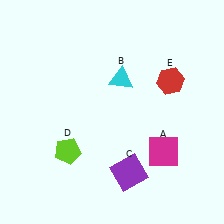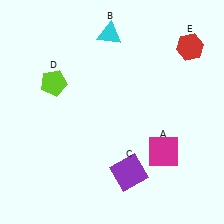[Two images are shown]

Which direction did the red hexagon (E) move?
The red hexagon (E) moved up.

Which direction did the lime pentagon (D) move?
The lime pentagon (D) moved up.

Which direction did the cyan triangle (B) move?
The cyan triangle (B) moved up.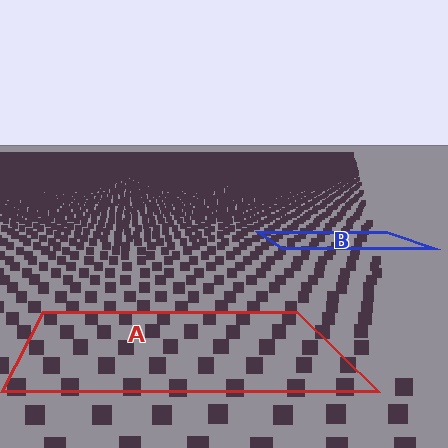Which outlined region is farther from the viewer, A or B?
Region B is farther from the viewer — the texture elements inside it appear smaller and more densely packed.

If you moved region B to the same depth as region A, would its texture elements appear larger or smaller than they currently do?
They would appear larger. At a closer depth, the same texture elements are projected at a bigger on-screen size.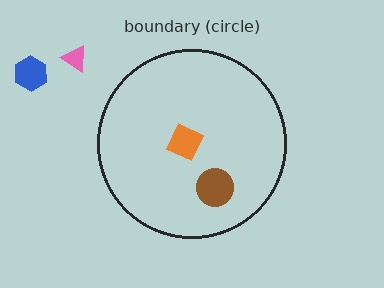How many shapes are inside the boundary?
2 inside, 2 outside.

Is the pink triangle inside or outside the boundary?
Outside.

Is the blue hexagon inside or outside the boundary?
Outside.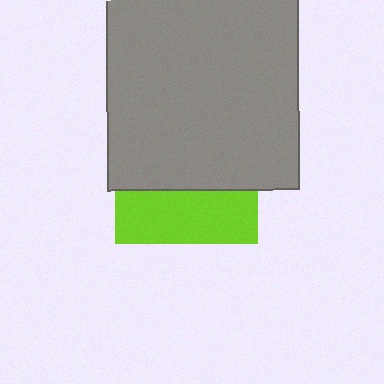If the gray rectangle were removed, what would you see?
You would see the complete lime square.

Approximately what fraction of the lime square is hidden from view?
Roughly 63% of the lime square is hidden behind the gray rectangle.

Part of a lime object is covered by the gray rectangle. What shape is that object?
It is a square.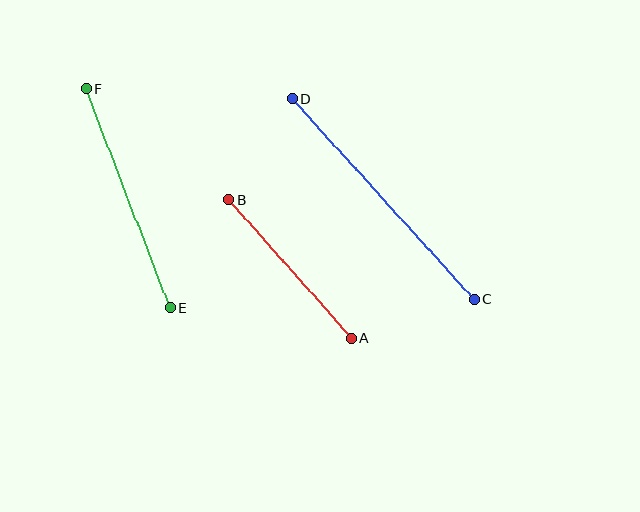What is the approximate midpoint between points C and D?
The midpoint is at approximately (383, 199) pixels.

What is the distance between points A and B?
The distance is approximately 184 pixels.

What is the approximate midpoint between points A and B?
The midpoint is at approximately (290, 269) pixels.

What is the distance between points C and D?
The distance is approximately 270 pixels.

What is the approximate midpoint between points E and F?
The midpoint is at approximately (128, 198) pixels.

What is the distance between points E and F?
The distance is approximately 234 pixels.